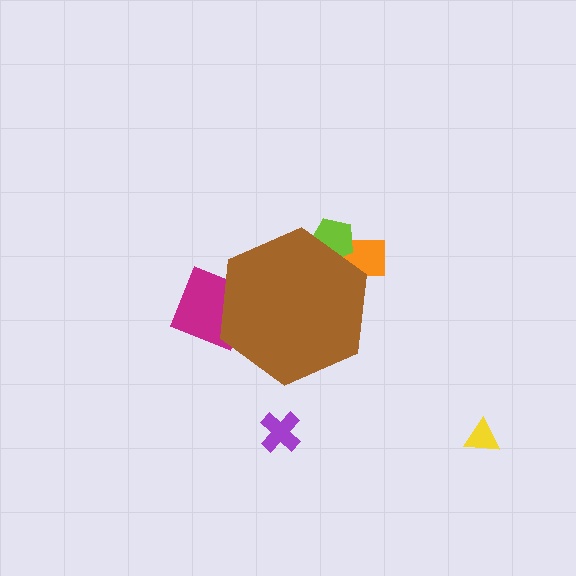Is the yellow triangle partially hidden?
No, the yellow triangle is fully visible.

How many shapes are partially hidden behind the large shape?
3 shapes are partially hidden.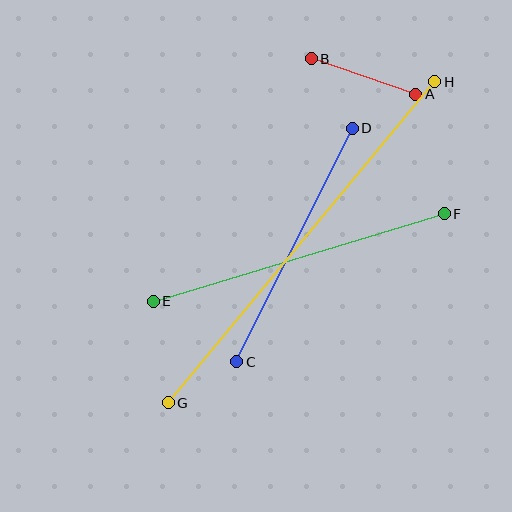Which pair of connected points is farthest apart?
Points G and H are farthest apart.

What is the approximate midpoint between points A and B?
The midpoint is at approximately (363, 77) pixels.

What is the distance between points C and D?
The distance is approximately 260 pixels.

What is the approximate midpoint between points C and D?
The midpoint is at approximately (295, 245) pixels.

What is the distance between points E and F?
The distance is approximately 304 pixels.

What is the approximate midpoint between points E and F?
The midpoint is at approximately (299, 257) pixels.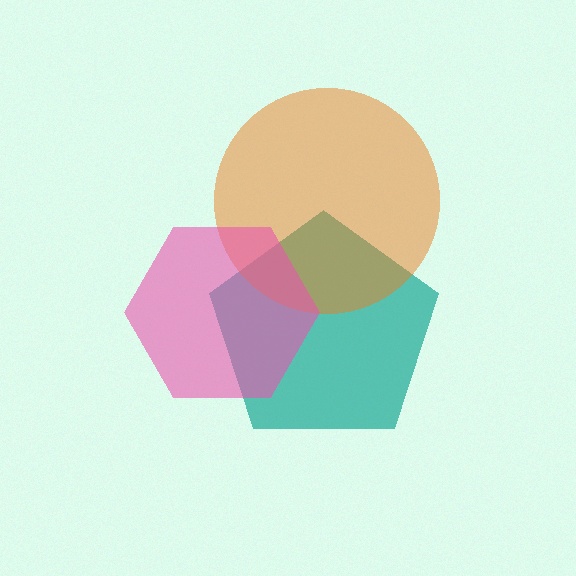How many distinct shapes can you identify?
There are 3 distinct shapes: a teal pentagon, an orange circle, a pink hexagon.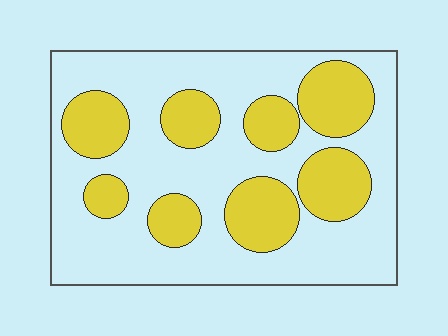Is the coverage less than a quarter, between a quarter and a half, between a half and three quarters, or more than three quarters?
Between a quarter and a half.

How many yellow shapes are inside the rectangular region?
8.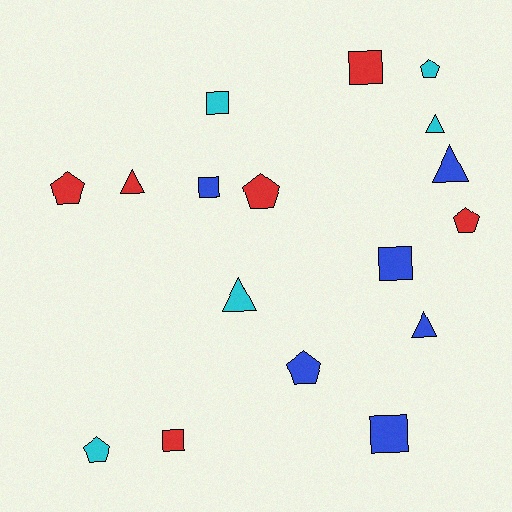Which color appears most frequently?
Blue, with 6 objects.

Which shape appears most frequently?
Square, with 6 objects.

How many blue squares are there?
There are 3 blue squares.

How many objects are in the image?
There are 17 objects.